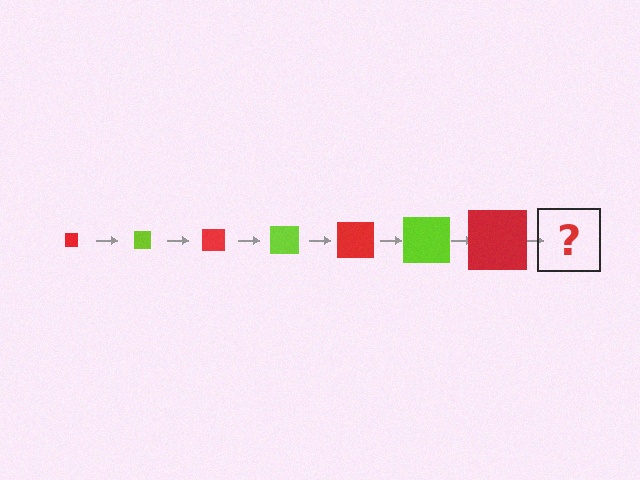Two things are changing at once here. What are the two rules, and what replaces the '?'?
The two rules are that the square grows larger each step and the color cycles through red and lime. The '?' should be a lime square, larger than the previous one.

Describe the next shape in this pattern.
It should be a lime square, larger than the previous one.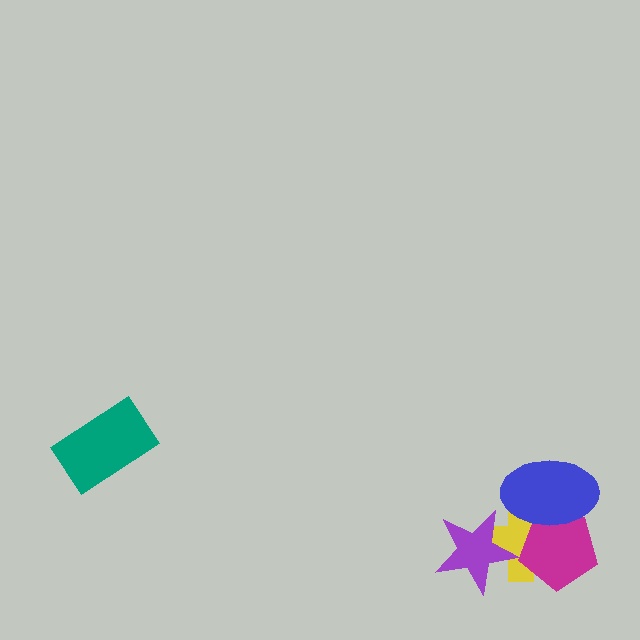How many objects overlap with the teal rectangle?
0 objects overlap with the teal rectangle.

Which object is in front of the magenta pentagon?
The blue ellipse is in front of the magenta pentagon.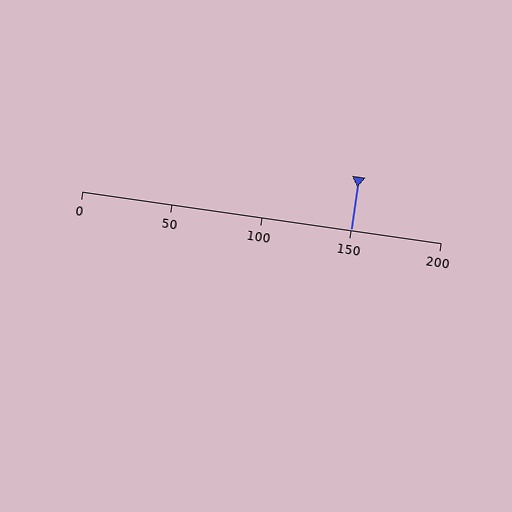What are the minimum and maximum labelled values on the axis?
The axis runs from 0 to 200.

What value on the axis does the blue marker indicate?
The marker indicates approximately 150.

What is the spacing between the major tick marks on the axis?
The major ticks are spaced 50 apart.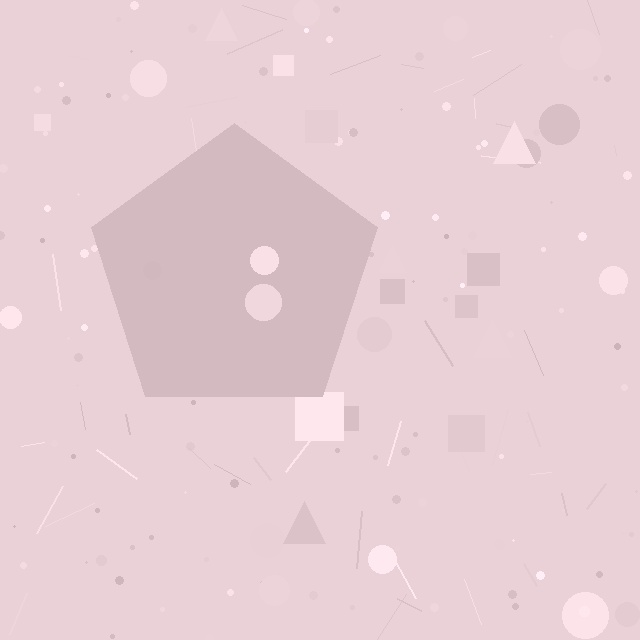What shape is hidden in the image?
A pentagon is hidden in the image.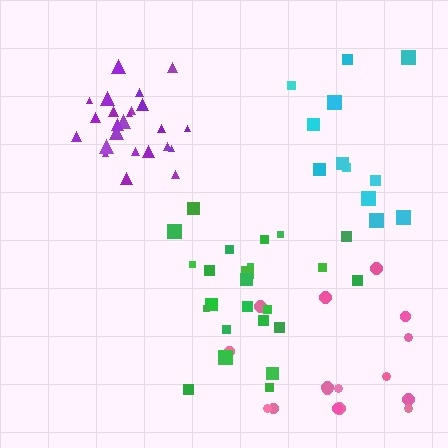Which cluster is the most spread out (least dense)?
Cyan.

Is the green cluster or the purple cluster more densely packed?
Purple.